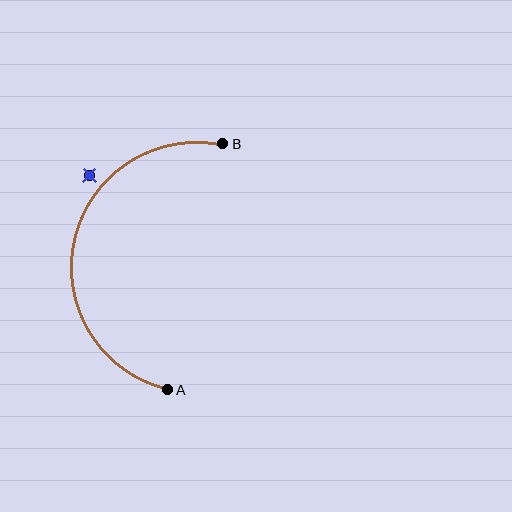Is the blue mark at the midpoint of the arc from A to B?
No — the blue mark does not lie on the arc at all. It sits slightly outside the curve.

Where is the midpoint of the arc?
The arc midpoint is the point on the curve farthest from the straight line joining A and B. It sits to the left of that line.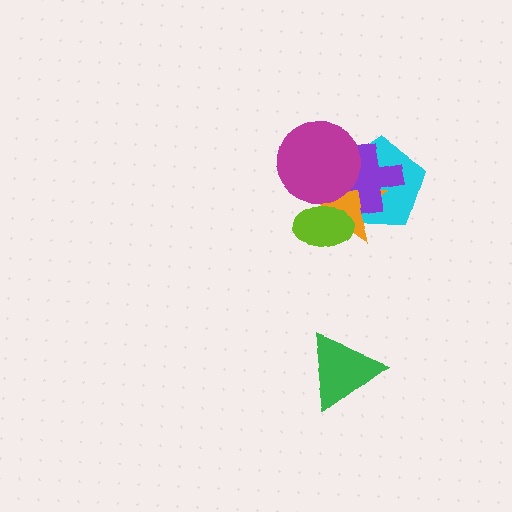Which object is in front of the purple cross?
The magenta circle is in front of the purple cross.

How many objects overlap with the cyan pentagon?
4 objects overlap with the cyan pentagon.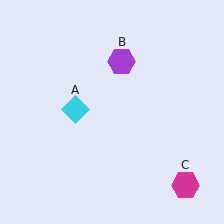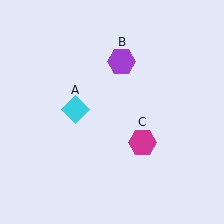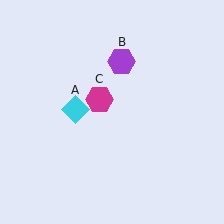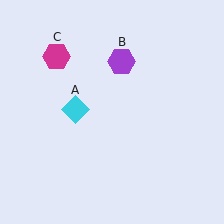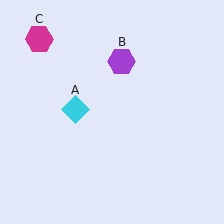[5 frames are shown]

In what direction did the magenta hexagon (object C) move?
The magenta hexagon (object C) moved up and to the left.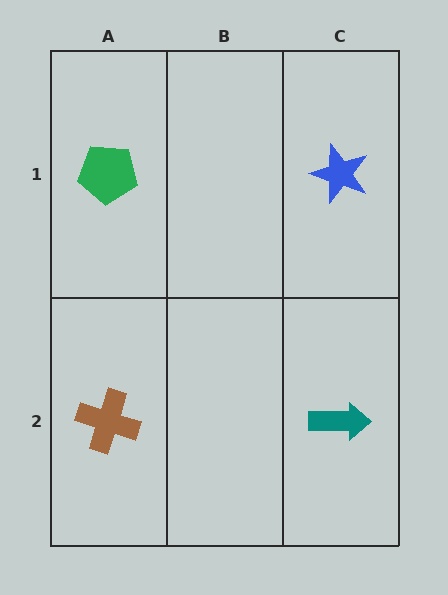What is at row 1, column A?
A green pentagon.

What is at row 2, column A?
A brown cross.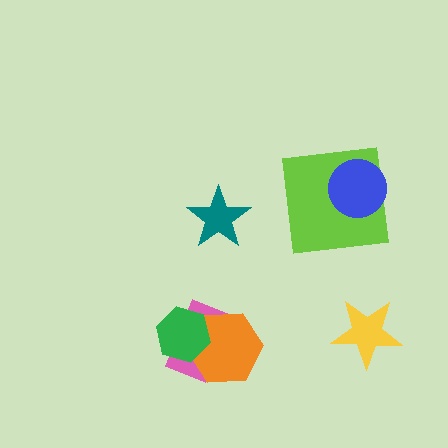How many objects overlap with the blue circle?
1 object overlaps with the blue circle.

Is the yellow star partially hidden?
No, no other shape covers it.